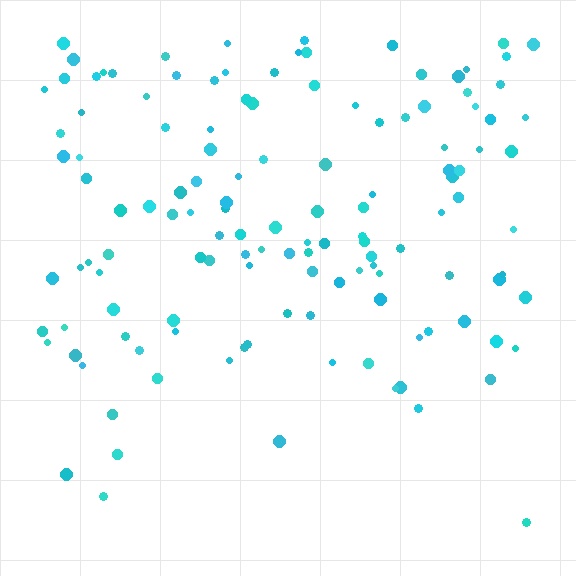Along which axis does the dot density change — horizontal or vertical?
Vertical.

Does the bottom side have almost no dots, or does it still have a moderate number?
Still a moderate number, just noticeably fewer than the top.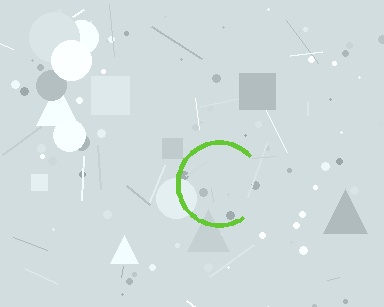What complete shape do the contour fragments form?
The contour fragments form a circle.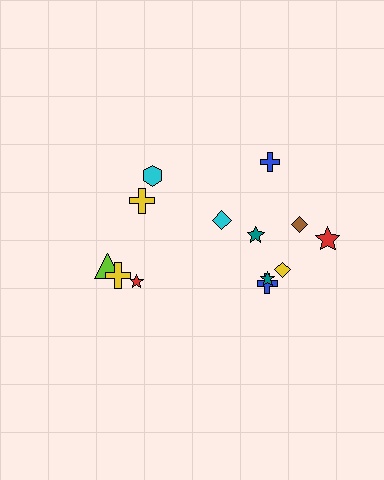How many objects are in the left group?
There are 5 objects.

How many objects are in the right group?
There are 8 objects.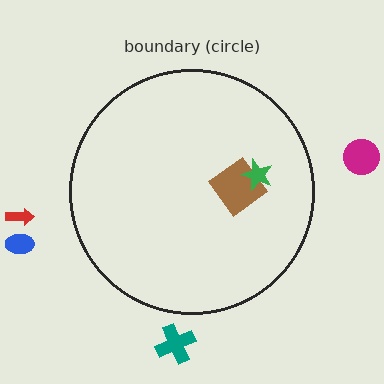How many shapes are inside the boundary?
2 inside, 4 outside.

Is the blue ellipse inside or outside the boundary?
Outside.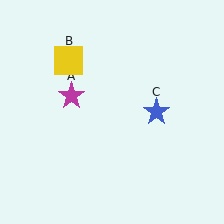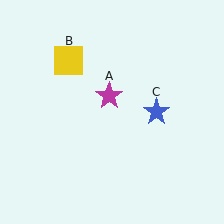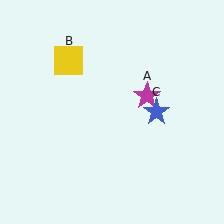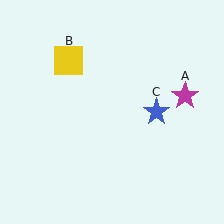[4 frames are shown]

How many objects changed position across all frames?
1 object changed position: magenta star (object A).